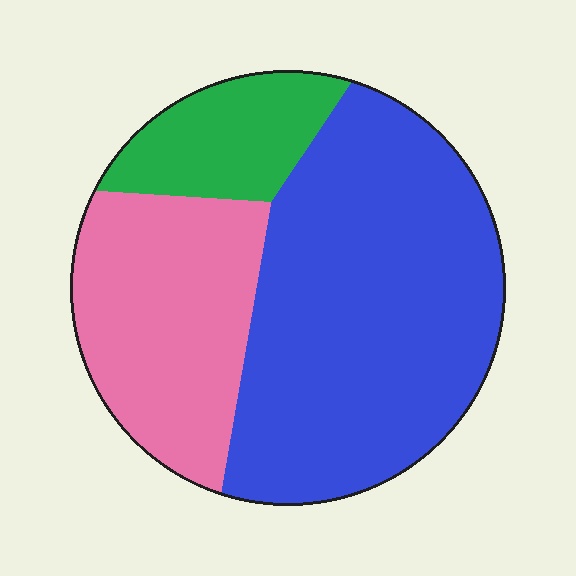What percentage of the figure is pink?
Pink takes up between a sixth and a third of the figure.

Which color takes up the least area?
Green, at roughly 15%.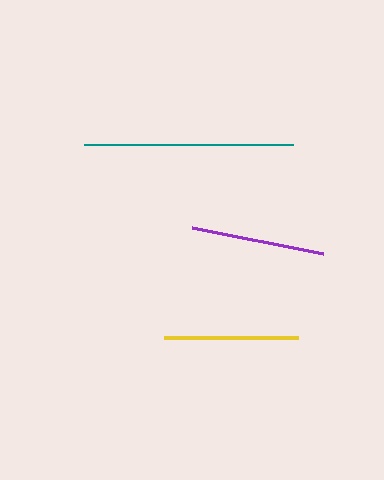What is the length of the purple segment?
The purple segment is approximately 133 pixels long.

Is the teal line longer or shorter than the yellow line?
The teal line is longer than the yellow line.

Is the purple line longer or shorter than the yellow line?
The yellow line is longer than the purple line.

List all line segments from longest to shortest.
From longest to shortest: teal, yellow, purple.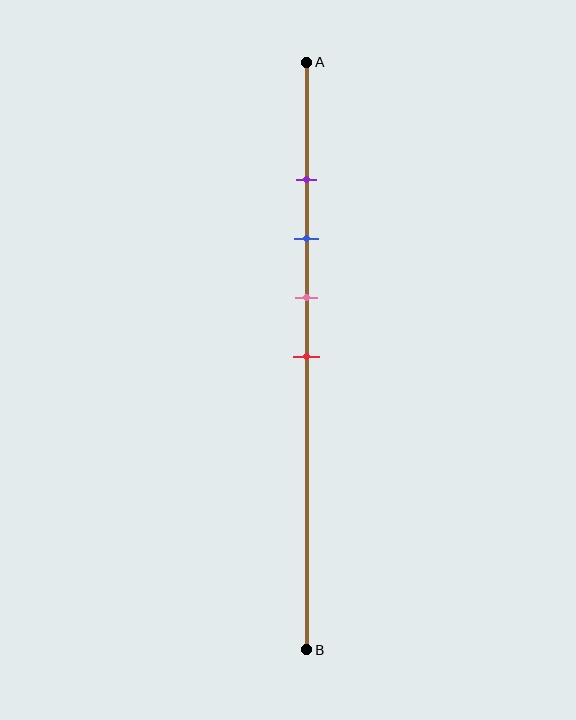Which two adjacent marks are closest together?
The purple and blue marks are the closest adjacent pair.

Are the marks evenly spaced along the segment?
Yes, the marks are approximately evenly spaced.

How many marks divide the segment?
There are 4 marks dividing the segment.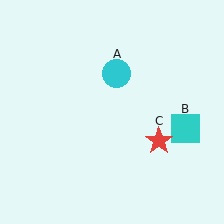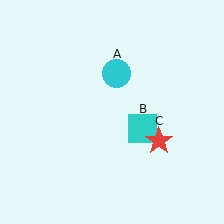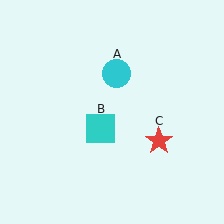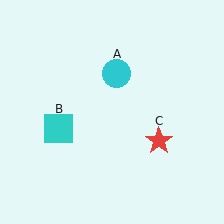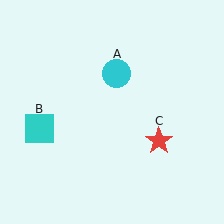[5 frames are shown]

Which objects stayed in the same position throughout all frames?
Cyan circle (object A) and red star (object C) remained stationary.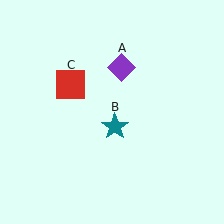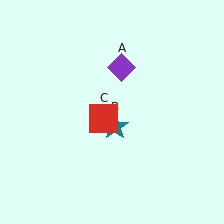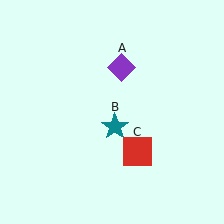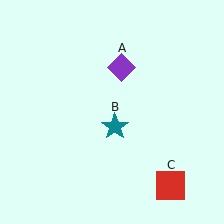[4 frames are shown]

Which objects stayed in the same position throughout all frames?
Purple diamond (object A) and teal star (object B) remained stationary.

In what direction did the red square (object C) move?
The red square (object C) moved down and to the right.